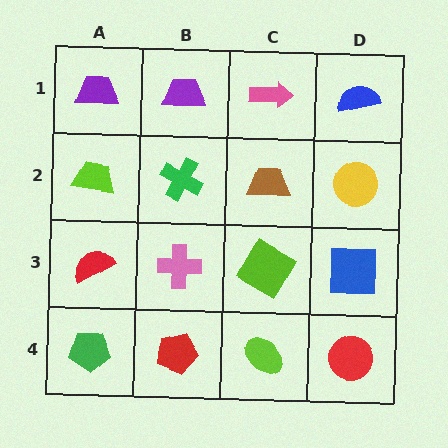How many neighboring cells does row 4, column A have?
2.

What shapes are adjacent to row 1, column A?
A lime trapezoid (row 2, column A), a purple trapezoid (row 1, column B).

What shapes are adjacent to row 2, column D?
A blue semicircle (row 1, column D), a blue square (row 3, column D), a brown trapezoid (row 2, column C).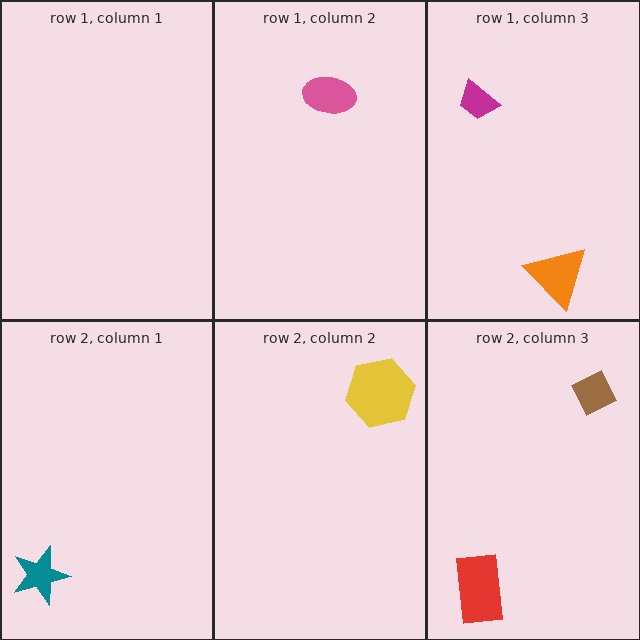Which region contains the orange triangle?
The row 1, column 3 region.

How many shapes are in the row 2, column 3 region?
2.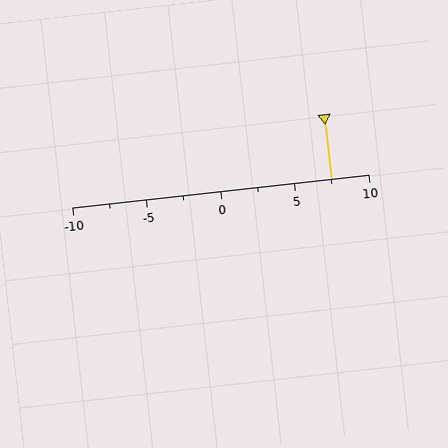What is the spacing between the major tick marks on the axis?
The major ticks are spaced 5 apart.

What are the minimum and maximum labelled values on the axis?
The axis runs from -10 to 10.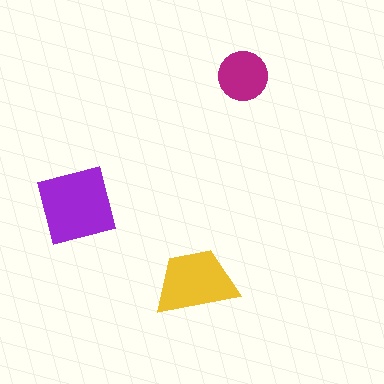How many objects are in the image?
There are 3 objects in the image.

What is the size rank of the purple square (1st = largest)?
1st.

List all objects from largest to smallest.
The purple square, the yellow trapezoid, the magenta circle.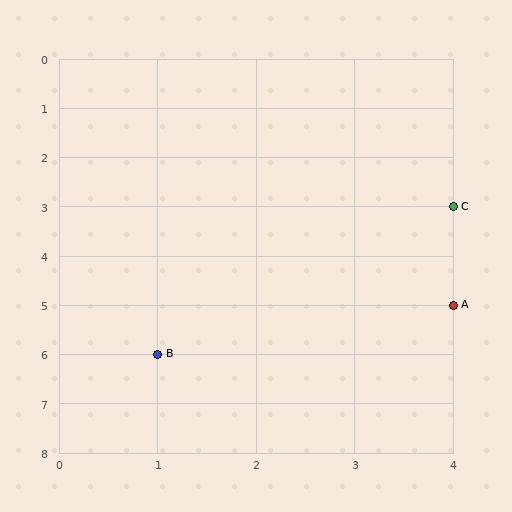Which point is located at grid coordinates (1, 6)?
Point B is at (1, 6).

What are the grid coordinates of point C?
Point C is at grid coordinates (4, 3).